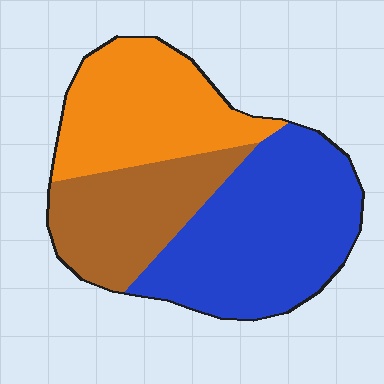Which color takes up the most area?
Blue, at roughly 45%.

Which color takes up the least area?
Brown, at roughly 25%.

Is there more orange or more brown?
Orange.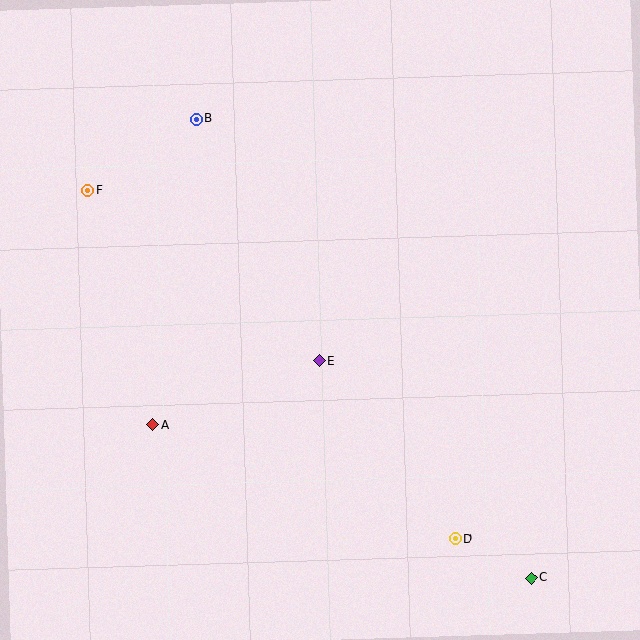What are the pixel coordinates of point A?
Point A is at (153, 425).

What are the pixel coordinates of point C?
Point C is at (531, 578).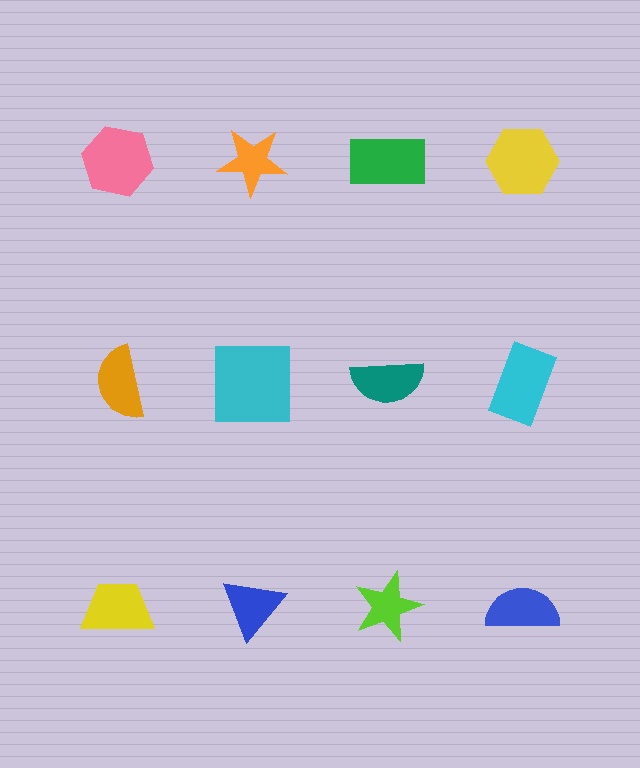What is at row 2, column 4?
A cyan rectangle.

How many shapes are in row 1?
4 shapes.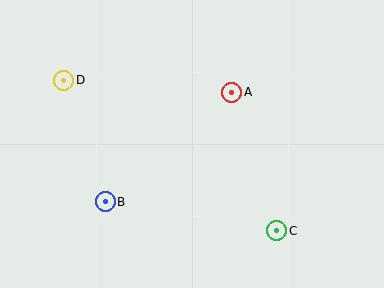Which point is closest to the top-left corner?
Point D is closest to the top-left corner.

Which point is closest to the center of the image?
Point A at (232, 92) is closest to the center.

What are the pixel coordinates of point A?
Point A is at (232, 92).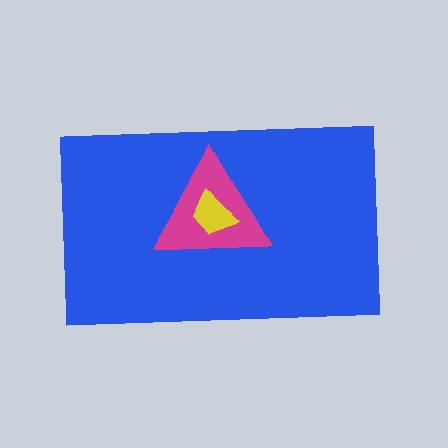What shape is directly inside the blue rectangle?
The magenta triangle.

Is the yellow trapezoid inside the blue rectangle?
Yes.